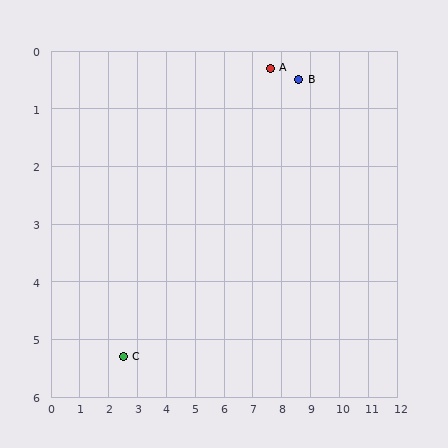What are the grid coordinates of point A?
Point A is at approximately (7.6, 0.3).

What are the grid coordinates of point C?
Point C is at approximately (2.5, 5.3).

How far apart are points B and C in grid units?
Points B and C are about 7.8 grid units apart.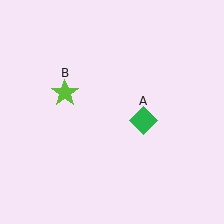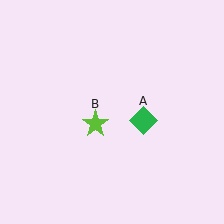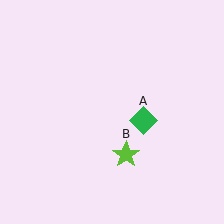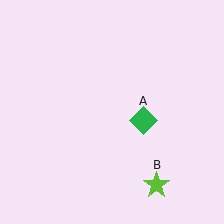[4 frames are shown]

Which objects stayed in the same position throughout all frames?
Green diamond (object A) remained stationary.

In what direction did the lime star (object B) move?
The lime star (object B) moved down and to the right.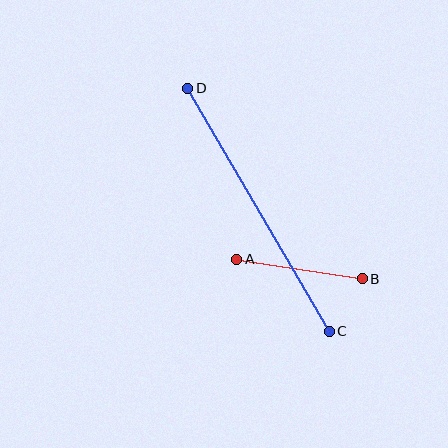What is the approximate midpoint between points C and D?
The midpoint is at approximately (258, 210) pixels.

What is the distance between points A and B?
The distance is approximately 127 pixels.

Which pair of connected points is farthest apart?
Points C and D are farthest apart.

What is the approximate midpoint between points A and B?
The midpoint is at approximately (300, 269) pixels.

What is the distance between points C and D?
The distance is approximately 281 pixels.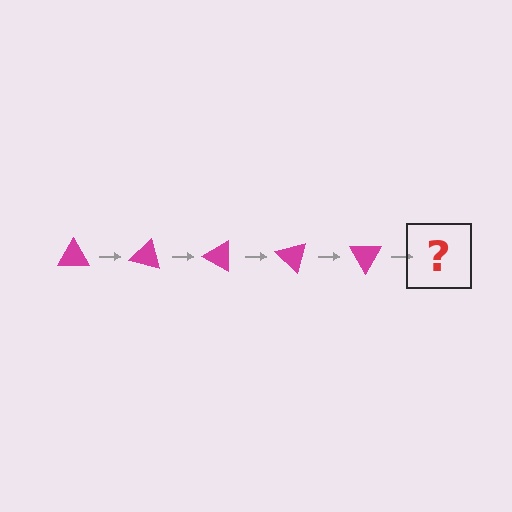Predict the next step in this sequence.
The next step is a magenta triangle rotated 75 degrees.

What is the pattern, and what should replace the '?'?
The pattern is that the triangle rotates 15 degrees each step. The '?' should be a magenta triangle rotated 75 degrees.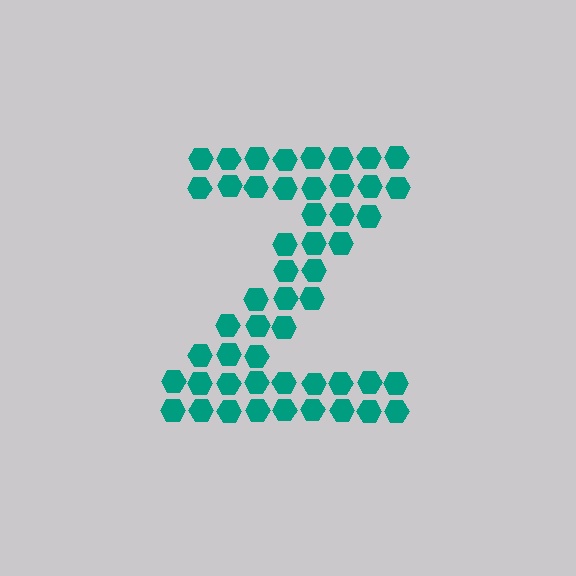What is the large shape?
The large shape is the letter Z.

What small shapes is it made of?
It is made of small hexagons.